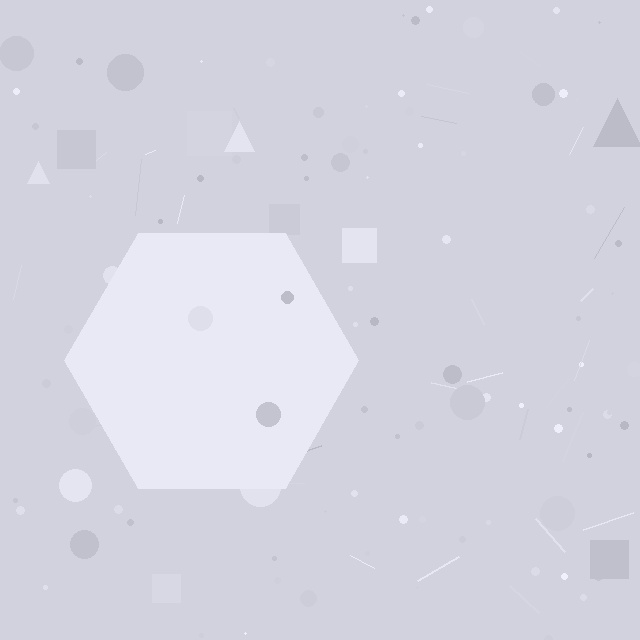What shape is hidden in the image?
A hexagon is hidden in the image.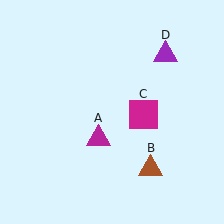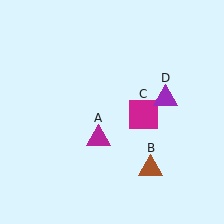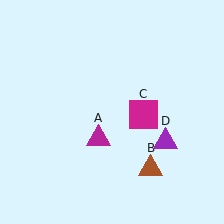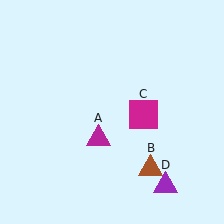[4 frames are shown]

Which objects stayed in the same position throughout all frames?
Magenta triangle (object A) and brown triangle (object B) and magenta square (object C) remained stationary.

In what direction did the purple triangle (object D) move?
The purple triangle (object D) moved down.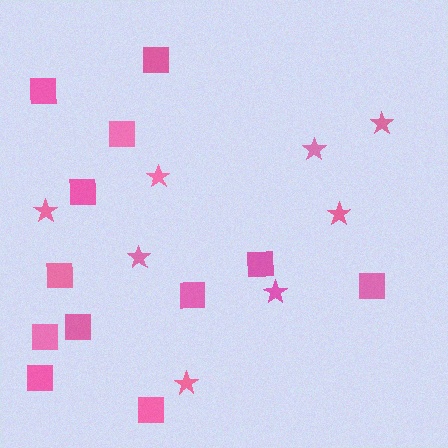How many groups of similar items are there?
There are 2 groups: one group of squares (12) and one group of stars (8).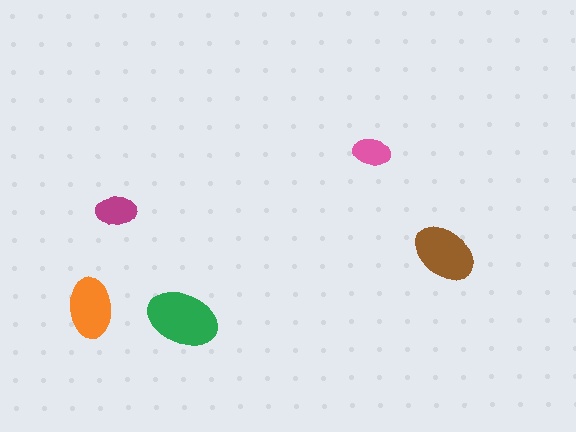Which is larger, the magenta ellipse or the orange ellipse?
The orange one.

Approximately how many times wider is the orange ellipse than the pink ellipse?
About 1.5 times wider.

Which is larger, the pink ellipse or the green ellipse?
The green one.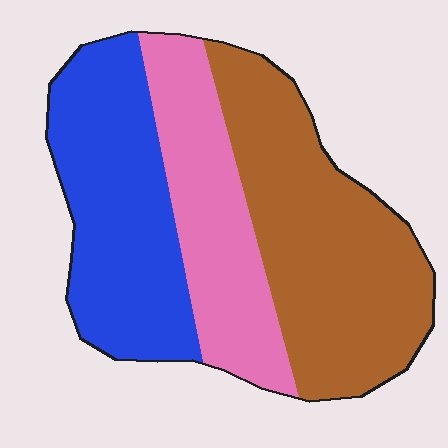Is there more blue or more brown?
Brown.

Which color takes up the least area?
Pink, at roughly 25%.